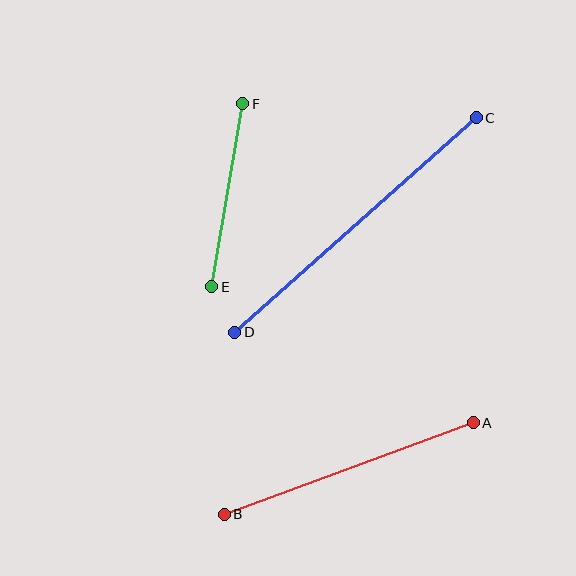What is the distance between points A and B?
The distance is approximately 265 pixels.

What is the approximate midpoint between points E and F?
The midpoint is at approximately (227, 195) pixels.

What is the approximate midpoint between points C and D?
The midpoint is at approximately (356, 225) pixels.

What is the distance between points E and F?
The distance is approximately 186 pixels.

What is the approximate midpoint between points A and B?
The midpoint is at approximately (349, 468) pixels.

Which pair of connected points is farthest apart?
Points C and D are farthest apart.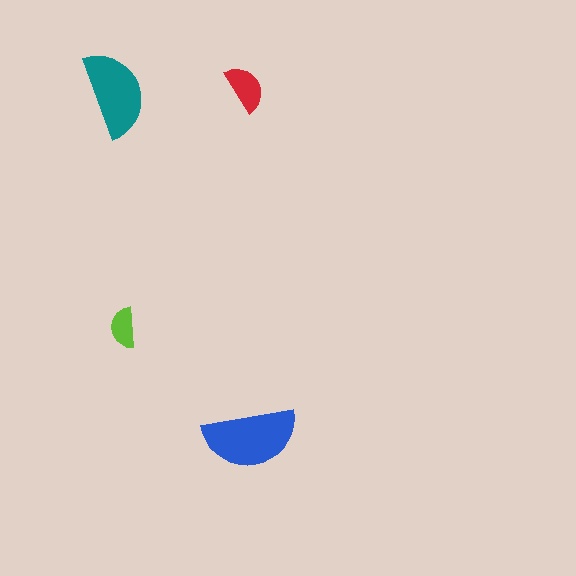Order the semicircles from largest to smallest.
the blue one, the teal one, the red one, the lime one.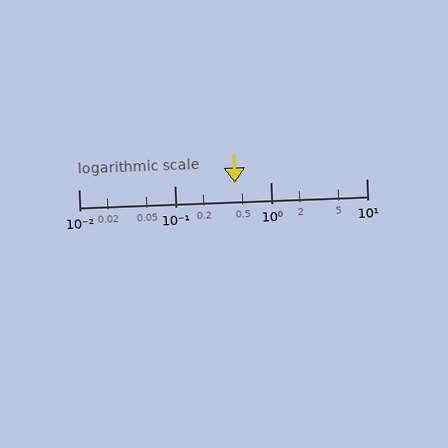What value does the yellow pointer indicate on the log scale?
The pointer indicates approximately 0.43.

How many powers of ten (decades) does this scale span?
The scale spans 3 decades, from 0.01 to 10.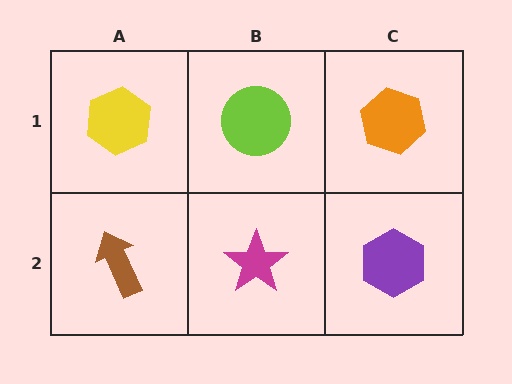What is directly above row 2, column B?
A lime circle.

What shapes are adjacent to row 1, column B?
A magenta star (row 2, column B), a yellow hexagon (row 1, column A), an orange hexagon (row 1, column C).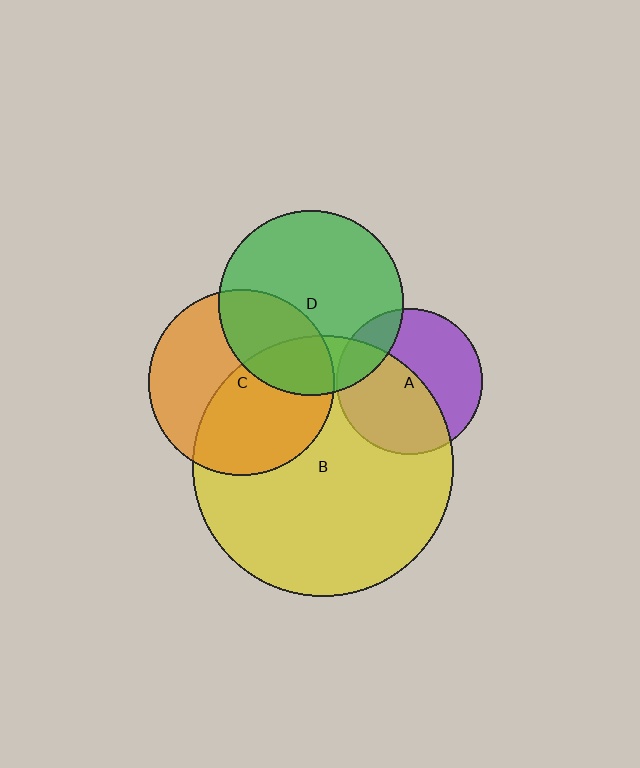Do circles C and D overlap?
Yes.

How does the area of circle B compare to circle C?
Approximately 2.0 times.